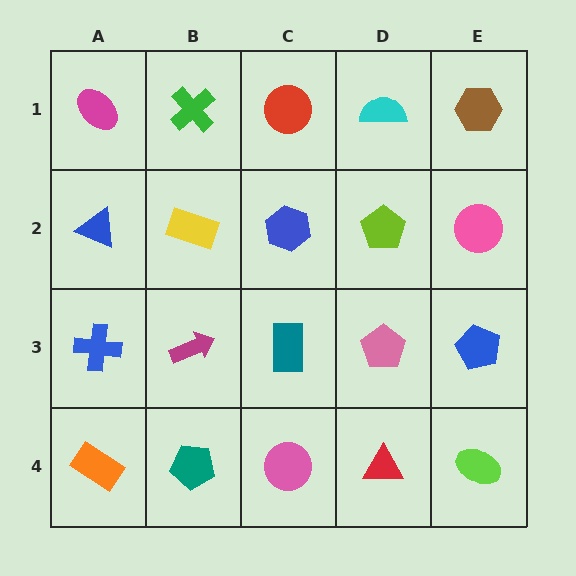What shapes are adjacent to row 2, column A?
A magenta ellipse (row 1, column A), a blue cross (row 3, column A), a yellow rectangle (row 2, column B).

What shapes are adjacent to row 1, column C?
A blue hexagon (row 2, column C), a green cross (row 1, column B), a cyan semicircle (row 1, column D).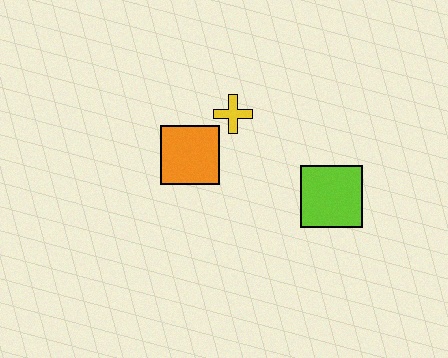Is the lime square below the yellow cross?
Yes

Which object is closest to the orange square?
The yellow cross is closest to the orange square.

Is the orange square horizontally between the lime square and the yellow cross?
No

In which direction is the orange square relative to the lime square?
The orange square is to the left of the lime square.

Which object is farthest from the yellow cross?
The lime square is farthest from the yellow cross.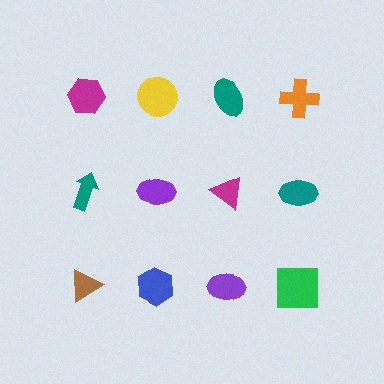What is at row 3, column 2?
A blue hexagon.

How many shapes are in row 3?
4 shapes.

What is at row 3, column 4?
A green square.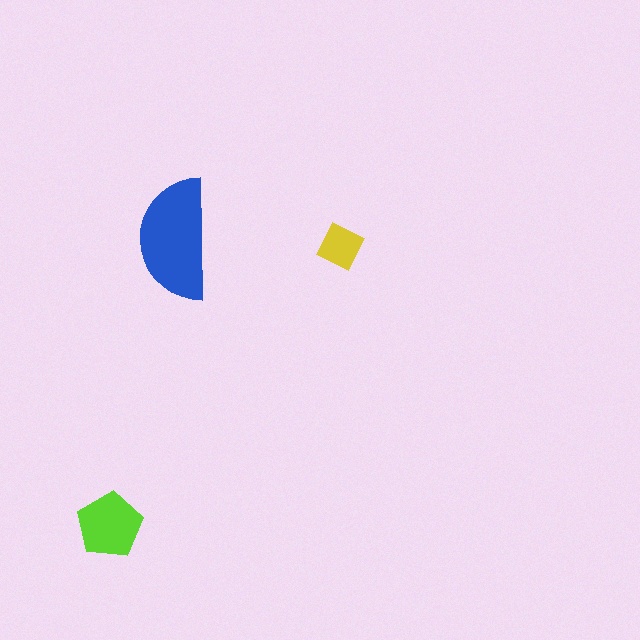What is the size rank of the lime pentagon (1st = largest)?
2nd.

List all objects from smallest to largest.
The yellow square, the lime pentagon, the blue semicircle.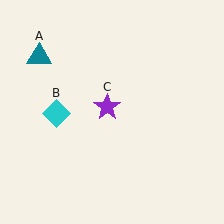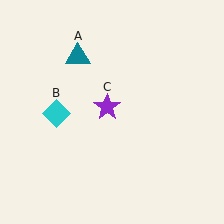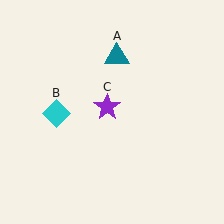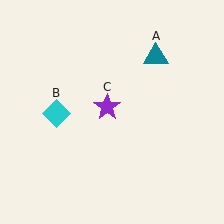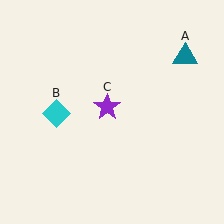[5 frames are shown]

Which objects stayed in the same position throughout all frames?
Cyan diamond (object B) and purple star (object C) remained stationary.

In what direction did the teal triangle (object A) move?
The teal triangle (object A) moved right.